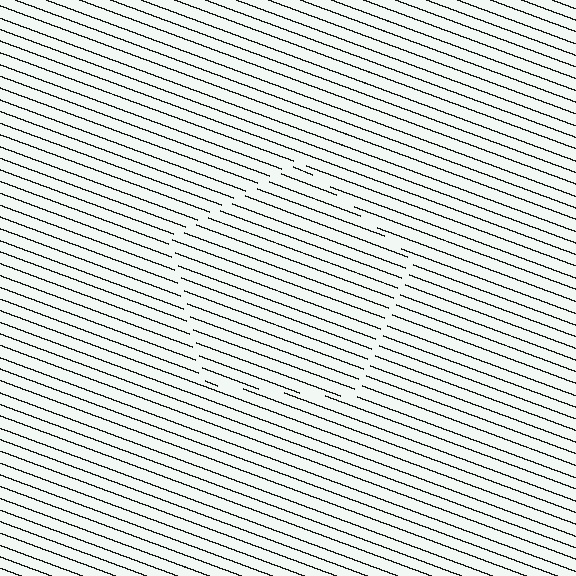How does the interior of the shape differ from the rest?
The interior of the shape contains the same grating, shifted by half a period — the contour is defined by the phase discontinuity where line-ends from the inner and outer gratings abut.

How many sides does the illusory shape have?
5 sides — the line-ends trace a pentagon.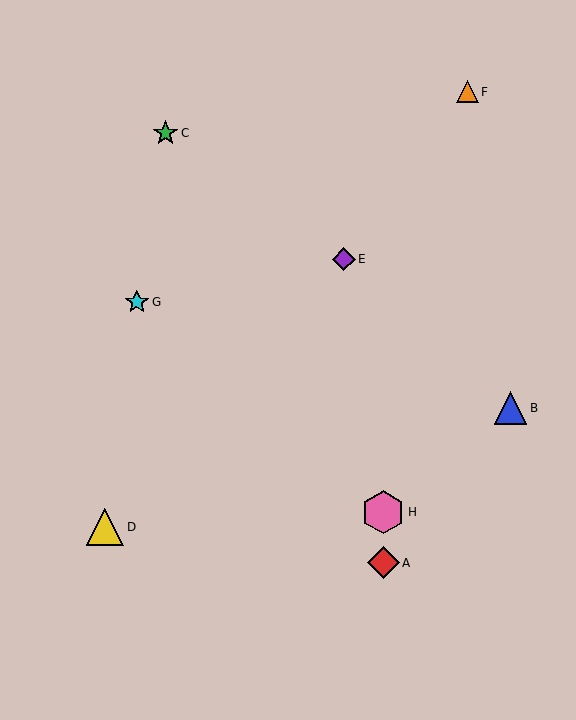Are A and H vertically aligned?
Yes, both are at x≈383.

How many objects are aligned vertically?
2 objects (A, H) are aligned vertically.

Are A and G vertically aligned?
No, A is at x≈383 and G is at x≈137.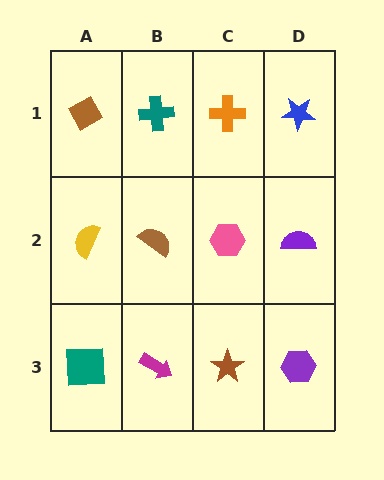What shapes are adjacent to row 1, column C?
A pink hexagon (row 2, column C), a teal cross (row 1, column B), a blue star (row 1, column D).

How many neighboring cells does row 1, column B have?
3.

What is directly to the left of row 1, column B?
A brown diamond.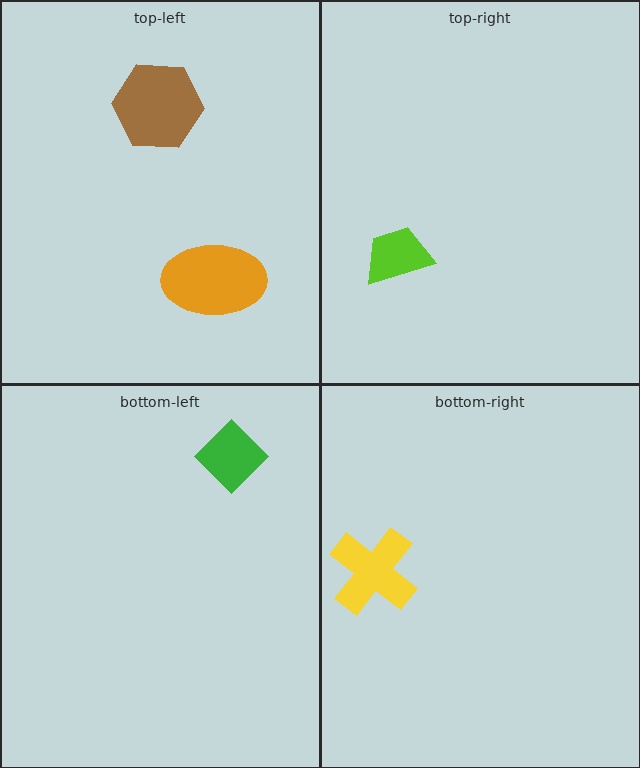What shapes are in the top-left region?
The orange ellipse, the brown hexagon.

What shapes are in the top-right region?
The lime trapezoid.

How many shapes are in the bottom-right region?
1.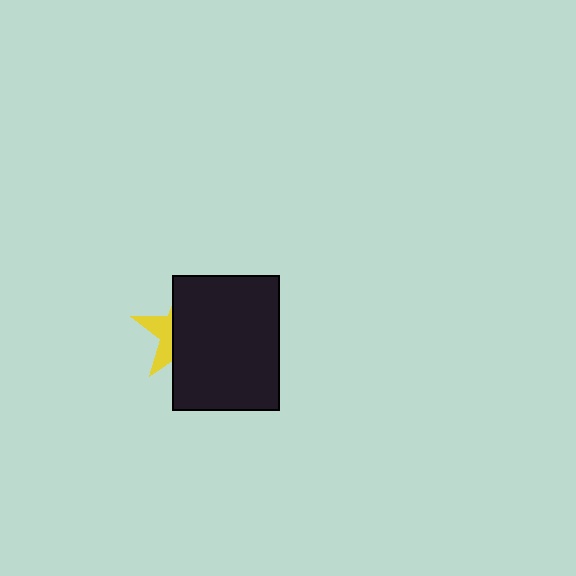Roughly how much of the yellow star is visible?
A small part of it is visible (roughly 32%).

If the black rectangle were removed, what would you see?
You would see the complete yellow star.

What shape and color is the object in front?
The object in front is a black rectangle.